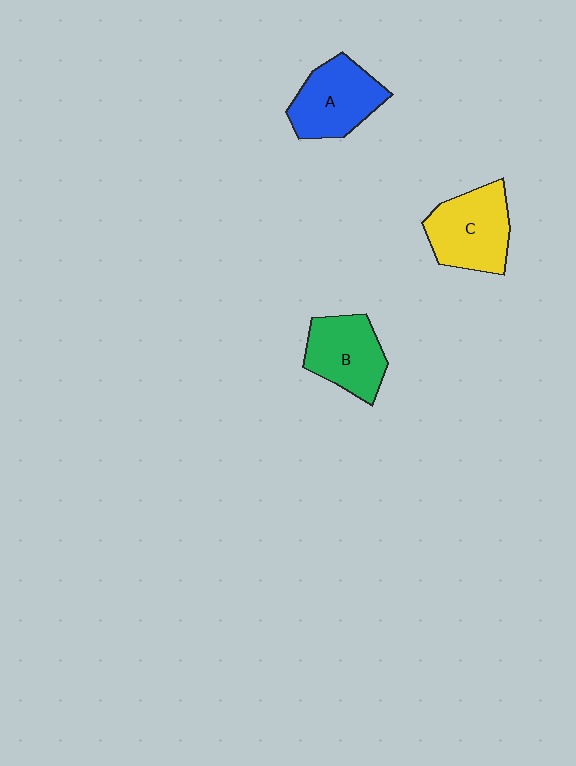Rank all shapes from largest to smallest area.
From largest to smallest: C (yellow), A (blue), B (green).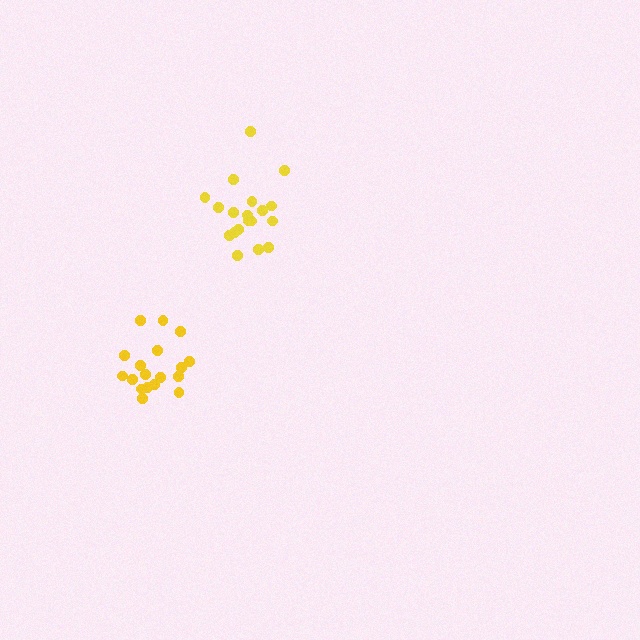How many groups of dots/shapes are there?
There are 2 groups.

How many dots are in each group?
Group 1: 19 dots, Group 2: 18 dots (37 total).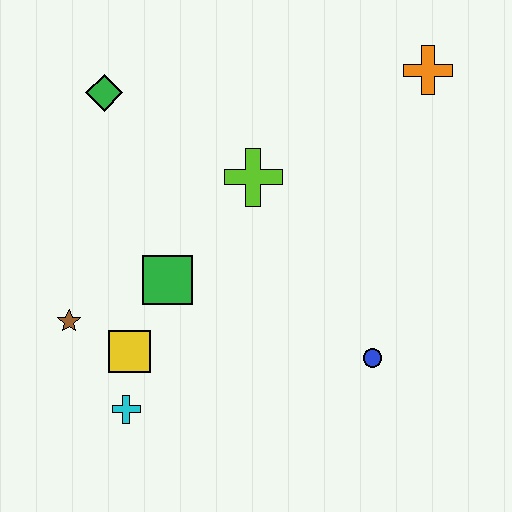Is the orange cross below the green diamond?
No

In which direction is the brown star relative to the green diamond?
The brown star is below the green diamond.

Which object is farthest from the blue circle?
The green diamond is farthest from the blue circle.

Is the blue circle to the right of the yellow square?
Yes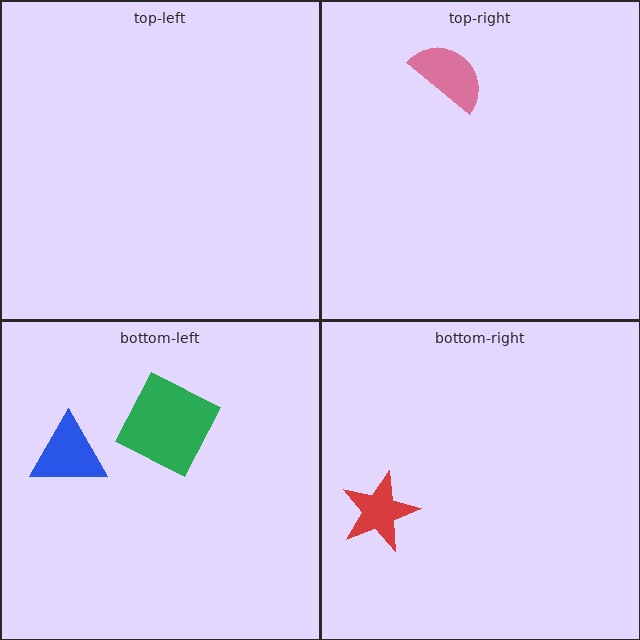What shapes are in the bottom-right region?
The red star.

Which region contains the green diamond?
The bottom-left region.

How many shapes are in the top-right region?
1.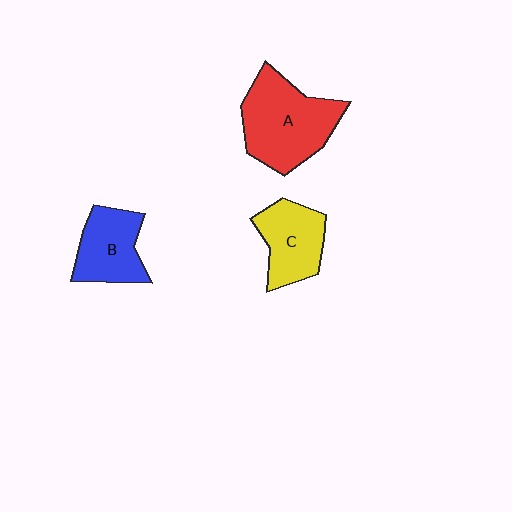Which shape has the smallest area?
Shape B (blue).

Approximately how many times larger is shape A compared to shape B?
Approximately 1.6 times.